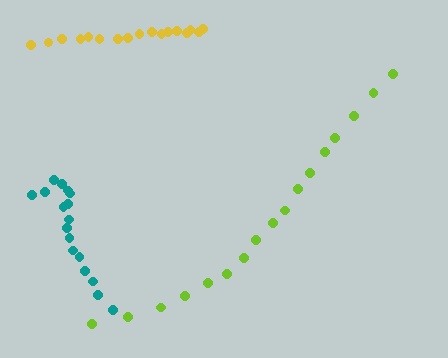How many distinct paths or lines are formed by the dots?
There are 3 distinct paths.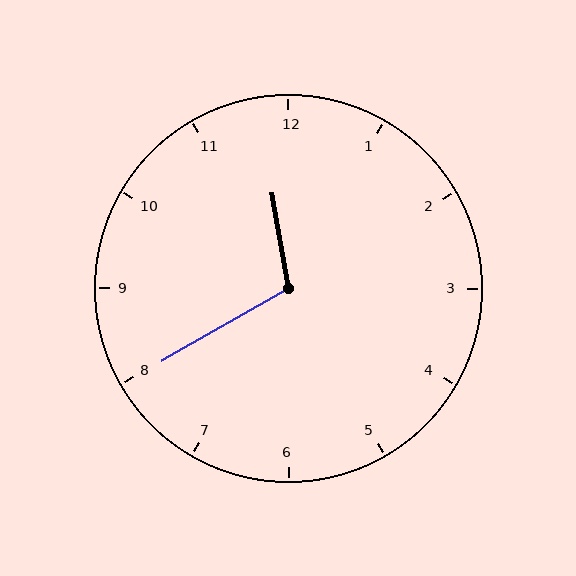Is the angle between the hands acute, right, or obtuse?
It is obtuse.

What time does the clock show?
11:40.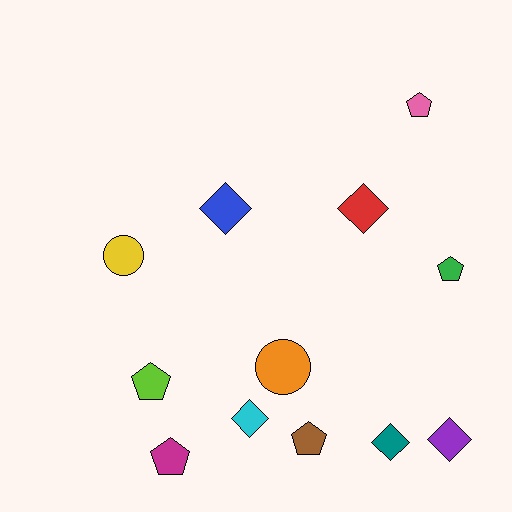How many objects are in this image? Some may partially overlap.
There are 12 objects.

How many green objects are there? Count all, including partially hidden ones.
There is 1 green object.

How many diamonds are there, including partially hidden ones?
There are 5 diamonds.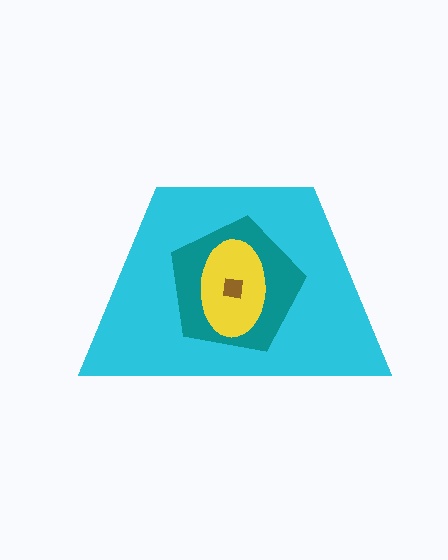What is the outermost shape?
The cyan trapezoid.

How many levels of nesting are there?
4.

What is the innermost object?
The brown square.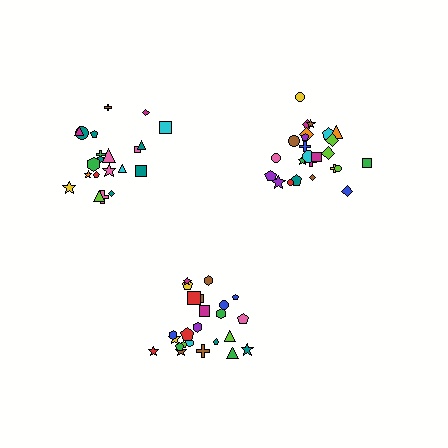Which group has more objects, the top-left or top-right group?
The top-right group.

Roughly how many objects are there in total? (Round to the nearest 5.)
Roughly 70 objects in total.